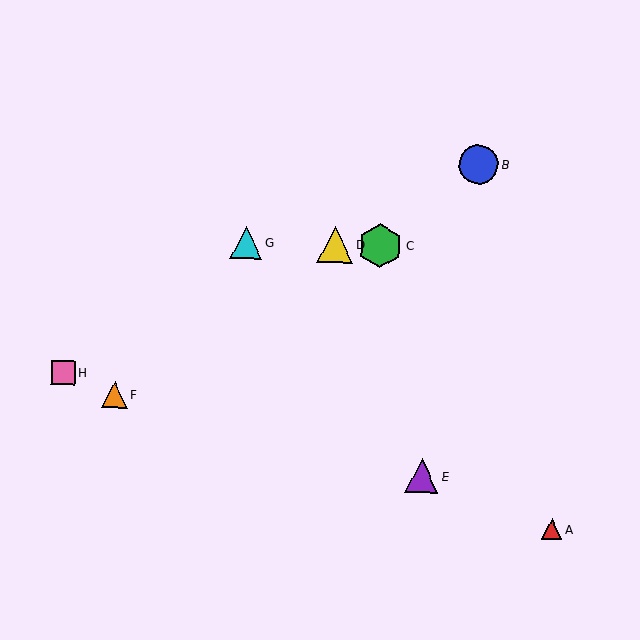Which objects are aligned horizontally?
Objects C, D, G are aligned horizontally.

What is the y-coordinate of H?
Object H is at y≈373.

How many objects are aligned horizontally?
3 objects (C, D, G) are aligned horizontally.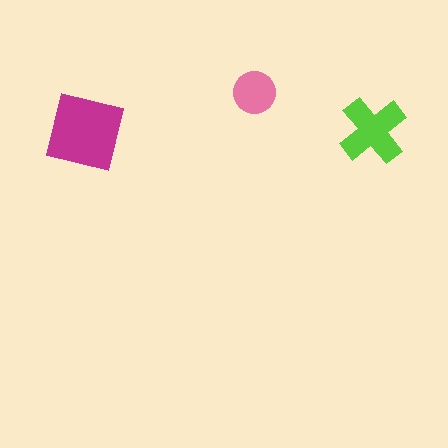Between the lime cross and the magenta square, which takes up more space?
The magenta square.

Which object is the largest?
The magenta square.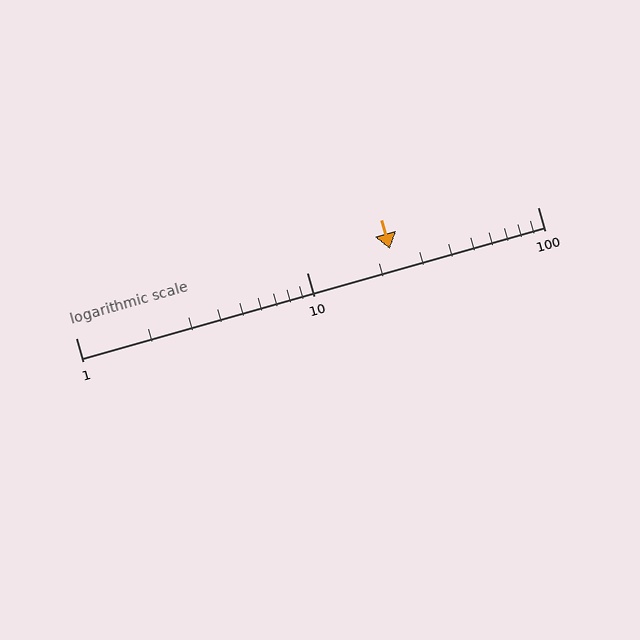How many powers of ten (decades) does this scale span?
The scale spans 2 decades, from 1 to 100.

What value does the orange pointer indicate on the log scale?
The pointer indicates approximately 23.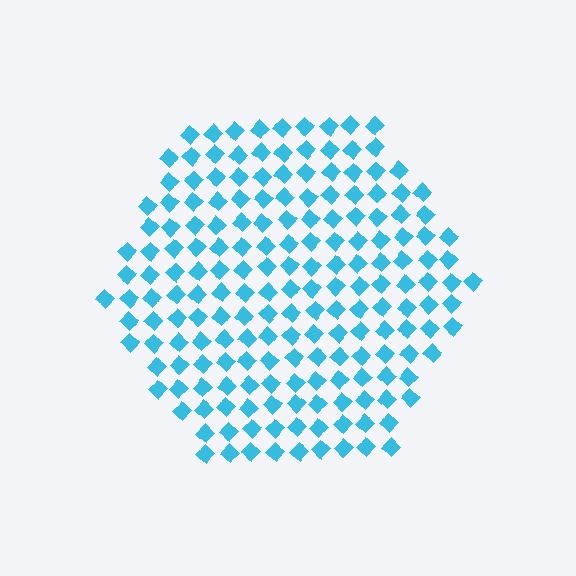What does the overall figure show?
The overall figure shows a hexagon.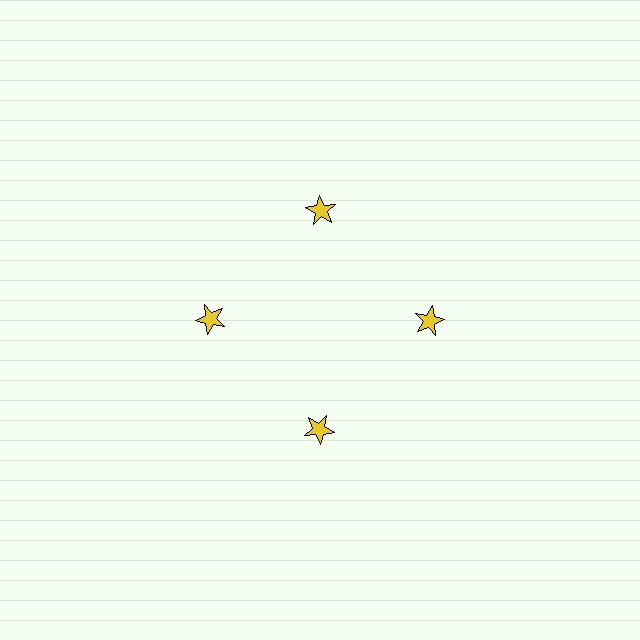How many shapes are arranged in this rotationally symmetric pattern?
There are 4 shapes, arranged in 4 groups of 1.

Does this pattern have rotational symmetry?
Yes, this pattern has 4-fold rotational symmetry. It looks the same after rotating 90 degrees around the center.